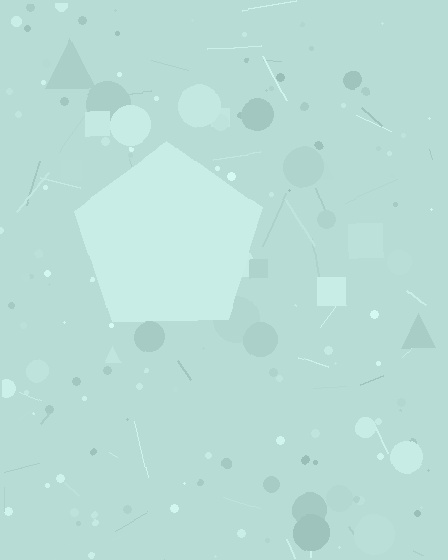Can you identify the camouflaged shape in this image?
The camouflaged shape is a pentagon.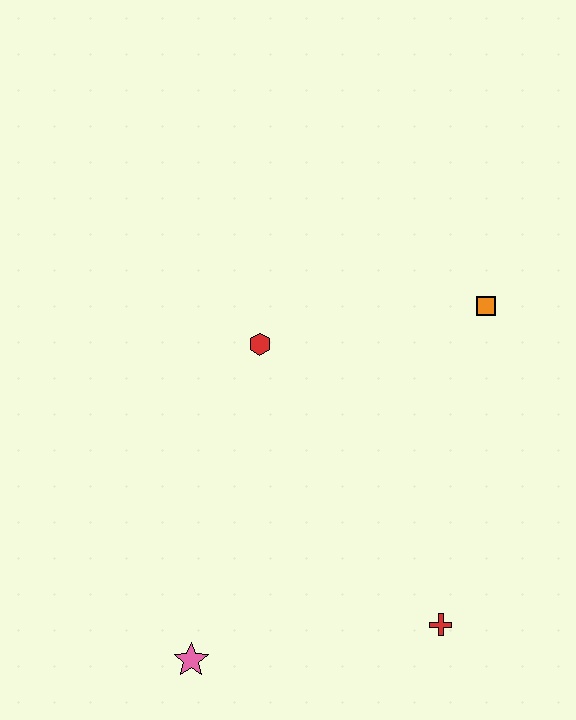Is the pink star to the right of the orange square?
No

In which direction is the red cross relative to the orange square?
The red cross is below the orange square.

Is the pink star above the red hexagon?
No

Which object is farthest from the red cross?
The red hexagon is farthest from the red cross.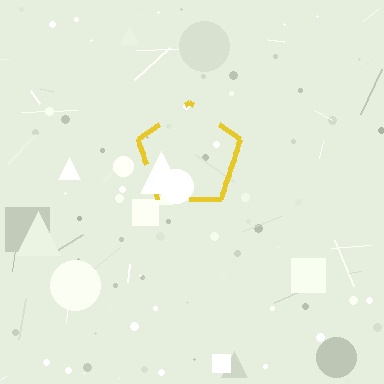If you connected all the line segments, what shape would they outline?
They would outline a pentagon.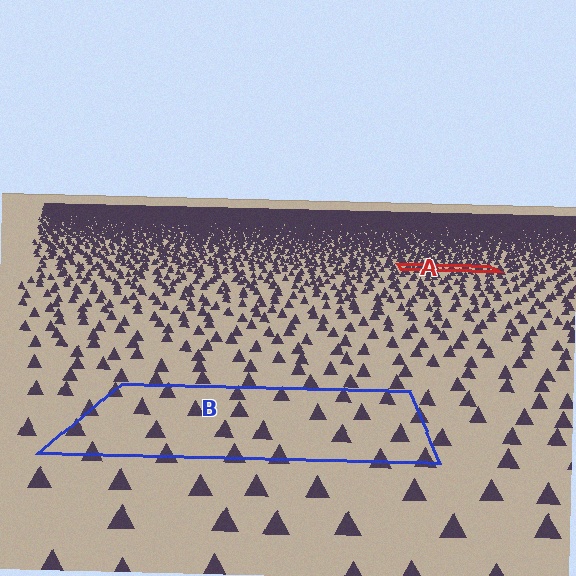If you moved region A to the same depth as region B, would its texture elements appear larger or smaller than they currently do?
They would appear larger. At a closer depth, the same texture elements are projected at a bigger on-screen size.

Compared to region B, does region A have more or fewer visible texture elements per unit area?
Region A has more texture elements per unit area — they are packed more densely because it is farther away.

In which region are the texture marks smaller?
The texture marks are smaller in region A, because it is farther away.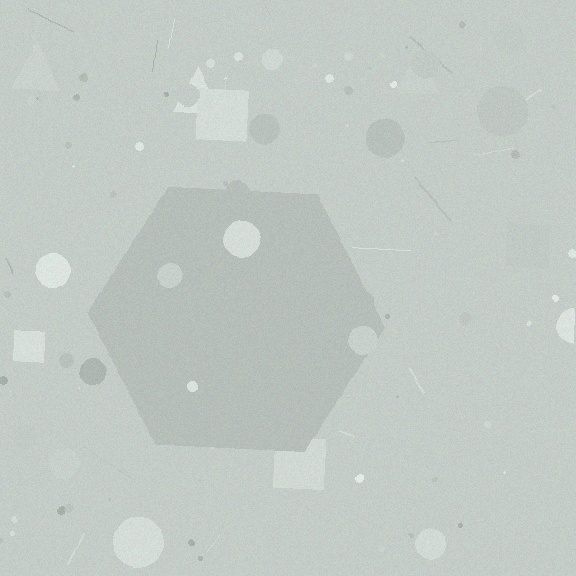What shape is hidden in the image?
A hexagon is hidden in the image.